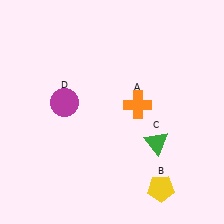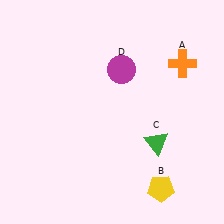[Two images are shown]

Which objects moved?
The objects that moved are: the orange cross (A), the magenta circle (D).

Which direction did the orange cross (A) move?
The orange cross (A) moved right.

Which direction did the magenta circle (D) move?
The magenta circle (D) moved right.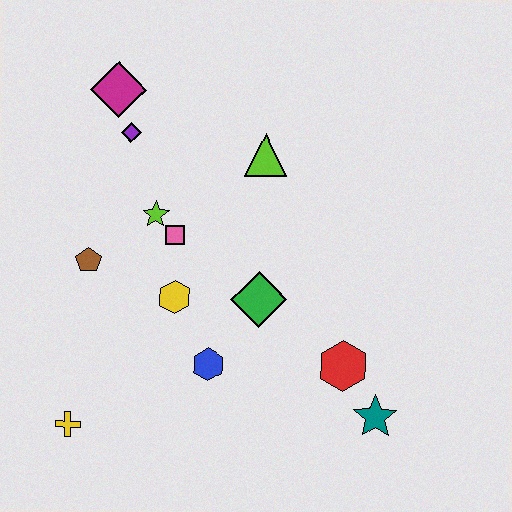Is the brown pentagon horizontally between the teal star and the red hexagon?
No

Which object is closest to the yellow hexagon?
The pink square is closest to the yellow hexagon.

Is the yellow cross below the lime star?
Yes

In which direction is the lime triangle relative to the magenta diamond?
The lime triangle is to the right of the magenta diamond.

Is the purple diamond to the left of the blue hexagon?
Yes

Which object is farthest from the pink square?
The teal star is farthest from the pink square.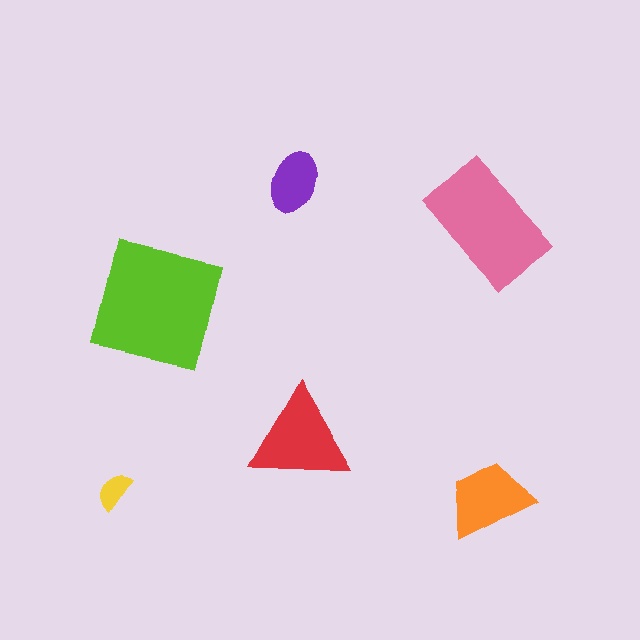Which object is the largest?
The lime square.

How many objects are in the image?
There are 6 objects in the image.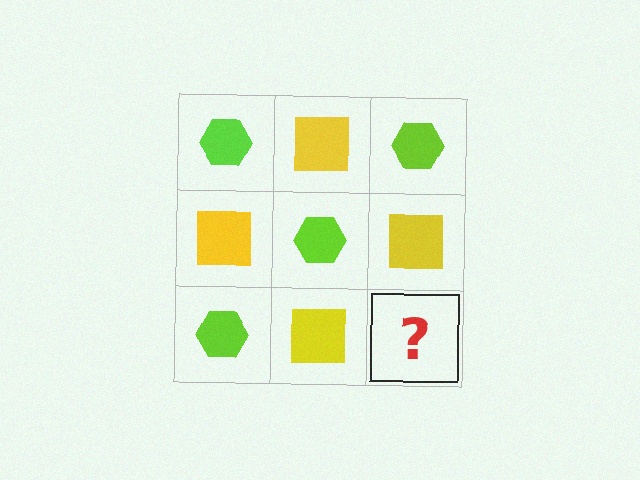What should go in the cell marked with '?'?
The missing cell should contain a lime hexagon.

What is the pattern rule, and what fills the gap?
The rule is that it alternates lime hexagon and yellow square in a checkerboard pattern. The gap should be filled with a lime hexagon.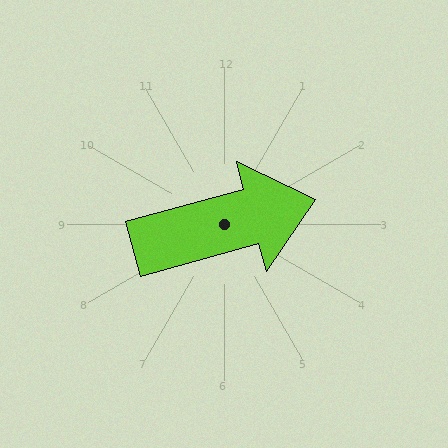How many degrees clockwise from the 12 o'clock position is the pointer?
Approximately 75 degrees.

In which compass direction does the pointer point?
East.